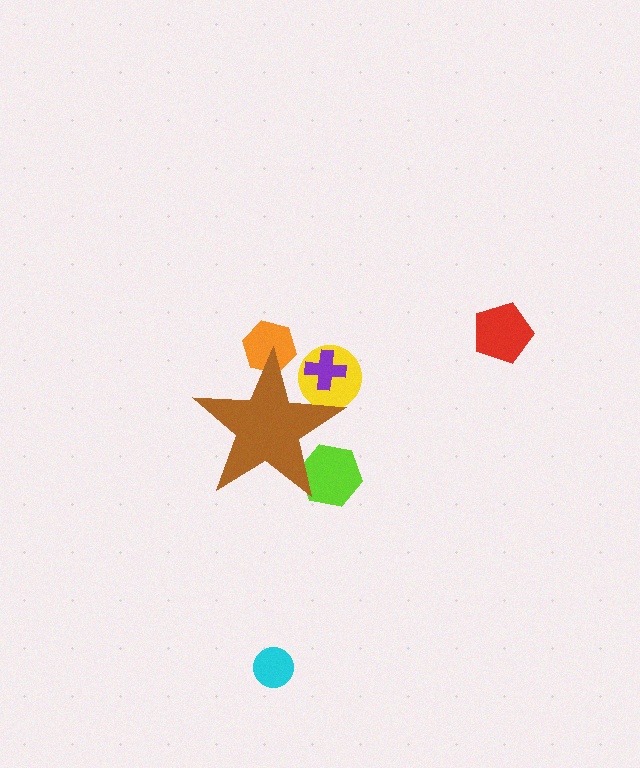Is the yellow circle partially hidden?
Yes, the yellow circle is partially hidden behind the brown star.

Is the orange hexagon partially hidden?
Yes, the orange hexagon is partially hidden behind the brown star.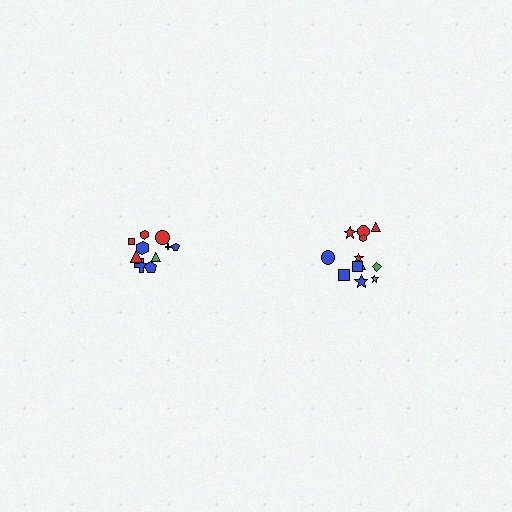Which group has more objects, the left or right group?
The right group.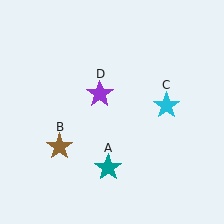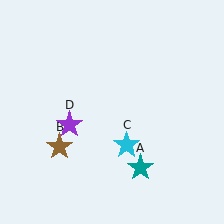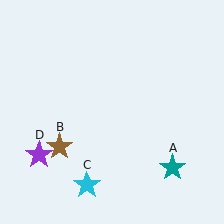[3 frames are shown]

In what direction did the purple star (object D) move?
The purple star (object D) moved down and to the left.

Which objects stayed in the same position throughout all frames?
Brown star (object B) remained stationary.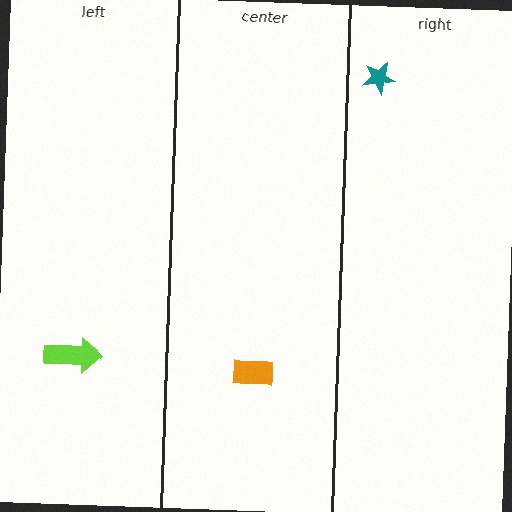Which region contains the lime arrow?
The left region.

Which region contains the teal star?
The right region.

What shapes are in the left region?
The lime arrow.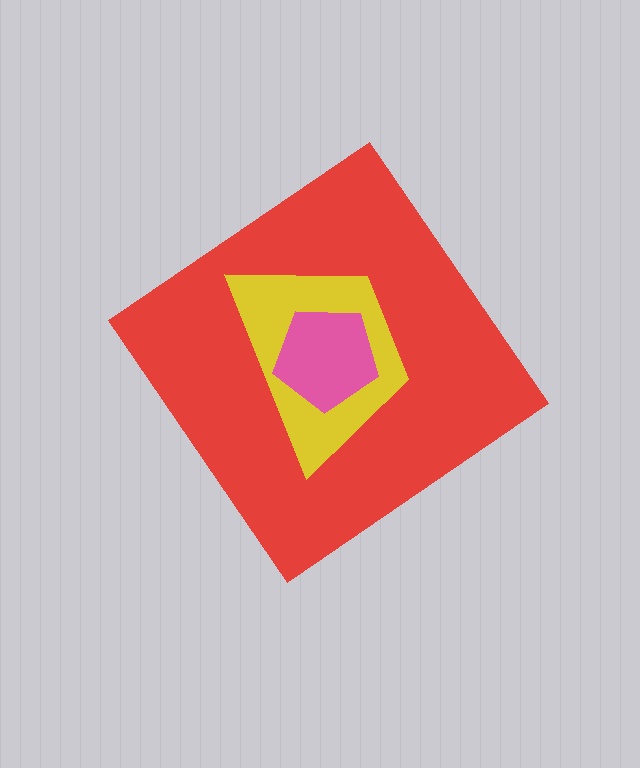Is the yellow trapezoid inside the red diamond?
Yes.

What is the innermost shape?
The pink pentagon.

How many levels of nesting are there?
3.